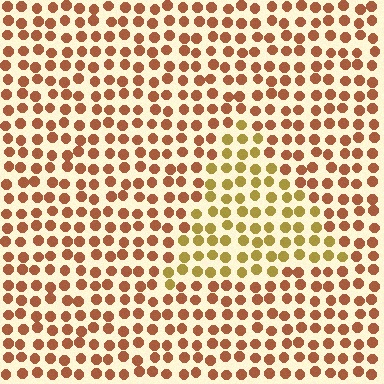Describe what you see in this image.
The image is filled with small brown elements in a uniform arrangement. A triangle-shaped region is visible where the elements are tinted to a slightly different hue, forming a subtle color boundary.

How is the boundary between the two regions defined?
The boundary is defined purely by a slight shift in hue (about 34 degrees). Spacing, size, and orientation are identical on both sides.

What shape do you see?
I see a triangle.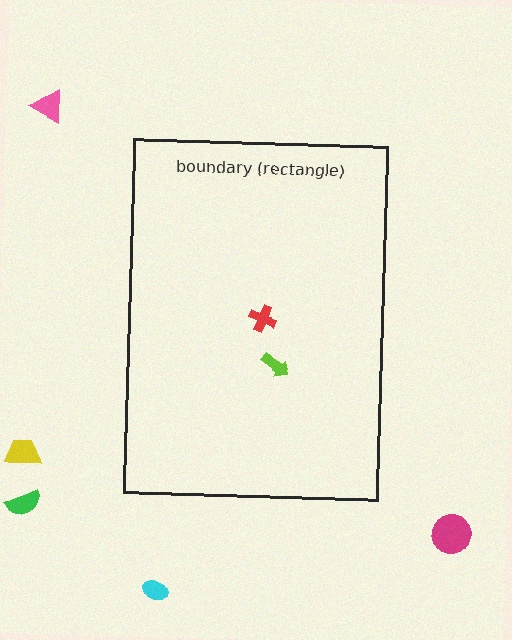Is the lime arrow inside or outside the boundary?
Inside.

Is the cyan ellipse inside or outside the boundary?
Outside.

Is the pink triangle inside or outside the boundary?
Outside.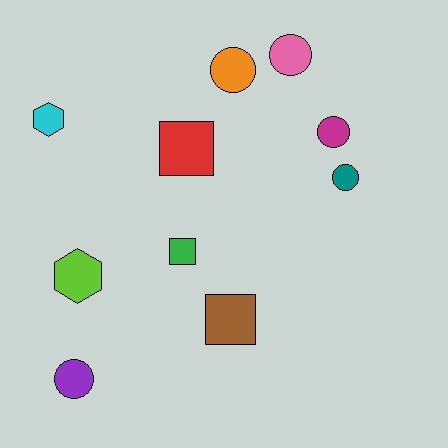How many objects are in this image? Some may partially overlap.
There are 10 objects.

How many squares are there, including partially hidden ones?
There are 3 squares.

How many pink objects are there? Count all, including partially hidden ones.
There is 1 pink object.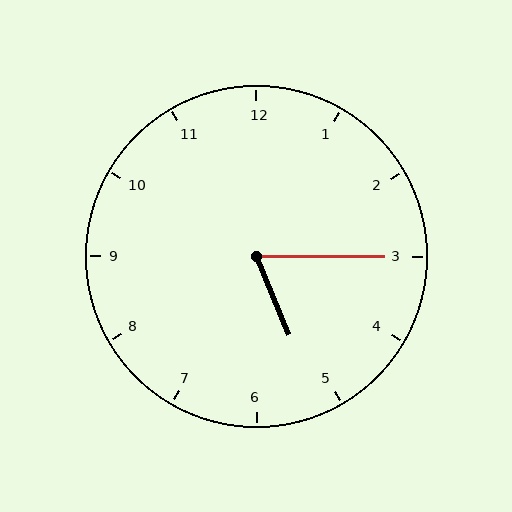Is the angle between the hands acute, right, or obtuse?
It is acute.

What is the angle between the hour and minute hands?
Approximately 68 degrees.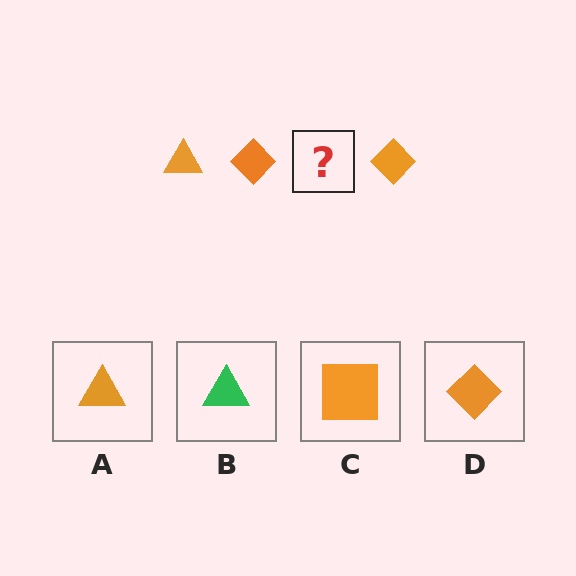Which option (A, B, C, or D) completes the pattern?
A.